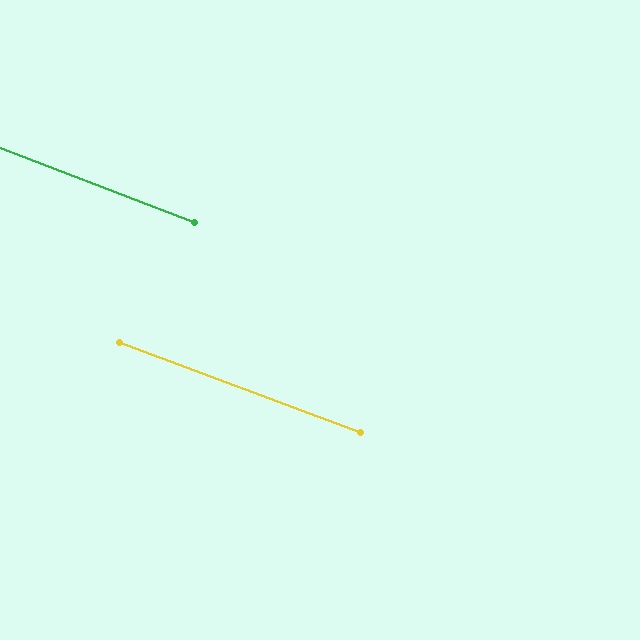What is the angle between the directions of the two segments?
Approximately 1 degree.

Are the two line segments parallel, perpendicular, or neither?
Parallel — their directions differ by only 0.5°.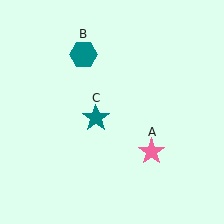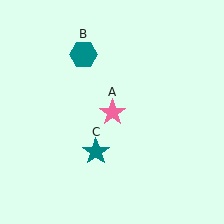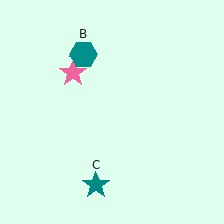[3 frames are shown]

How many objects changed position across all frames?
2 objects changed position: pink star (object A), teal star (object C).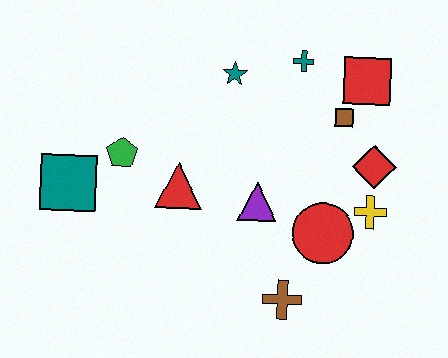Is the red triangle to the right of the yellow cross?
No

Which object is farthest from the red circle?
The teal square is farthest from the red circle.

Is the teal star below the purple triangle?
No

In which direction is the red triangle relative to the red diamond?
The red triangle is to the left of the red diamond.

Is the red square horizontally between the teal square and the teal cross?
No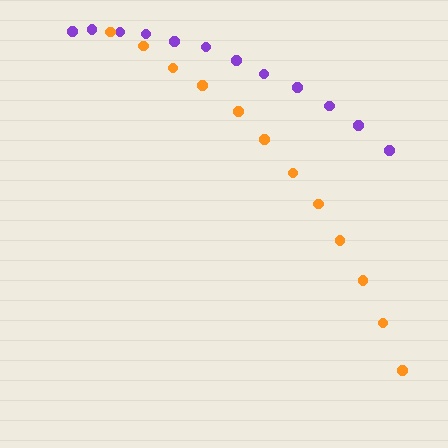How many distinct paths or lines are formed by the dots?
There are 2 distinct paths.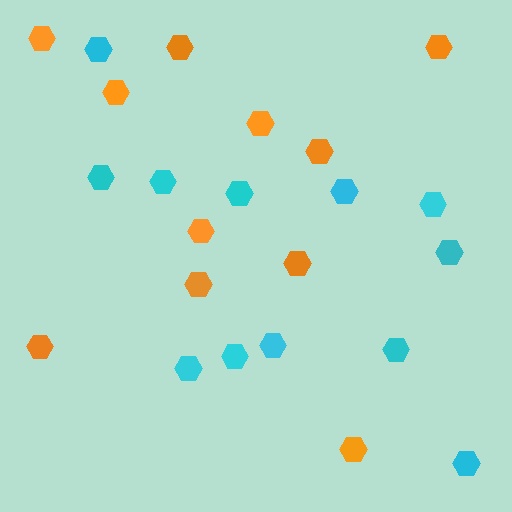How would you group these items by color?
There are 2 groups: one group of cyan hexagons (12) and one group of orange hexagons (11).